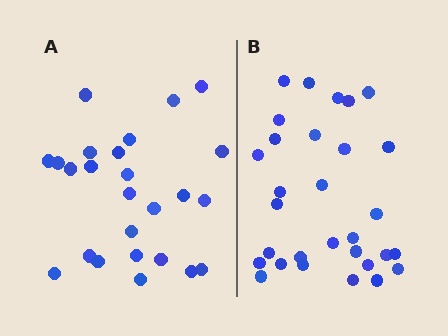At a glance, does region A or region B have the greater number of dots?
Region B (the right region) has more dots.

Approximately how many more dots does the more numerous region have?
Region B has about 5 more dots than region A.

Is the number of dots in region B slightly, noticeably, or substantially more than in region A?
Region B has only slightly more — the two regions are fairly close. The ratio is roughly 1.2 to 1.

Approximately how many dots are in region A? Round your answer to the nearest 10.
About 20 dots. (The exact count is 25, which rounds to 20.)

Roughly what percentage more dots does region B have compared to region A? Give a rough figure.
About 20% more.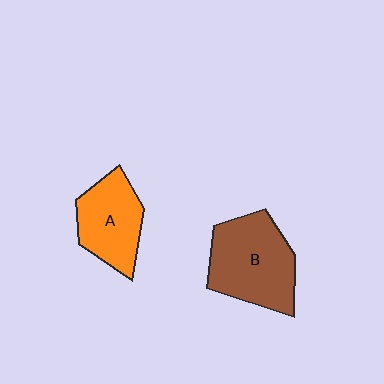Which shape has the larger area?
Shape B (brown).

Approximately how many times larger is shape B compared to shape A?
Approximately 1.4 times.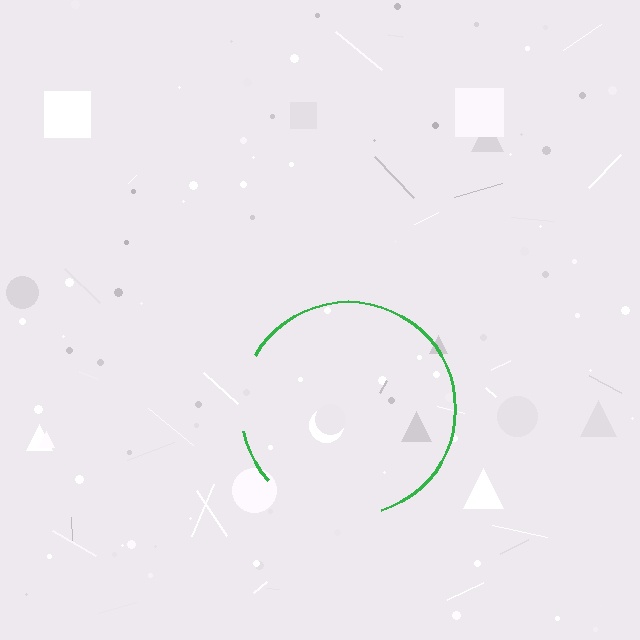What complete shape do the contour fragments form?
The contour fragments form a circle.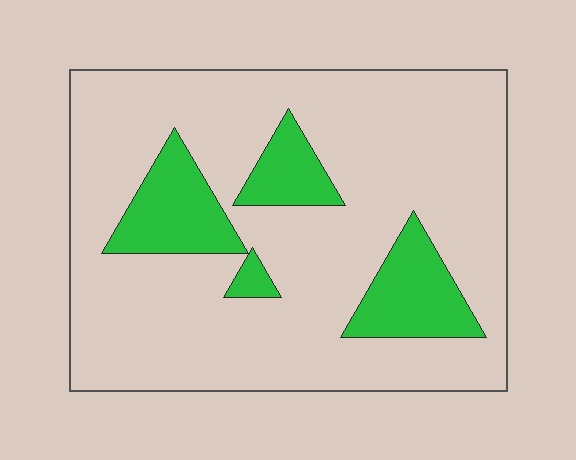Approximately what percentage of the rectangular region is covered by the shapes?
Approximately 20%.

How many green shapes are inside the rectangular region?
4.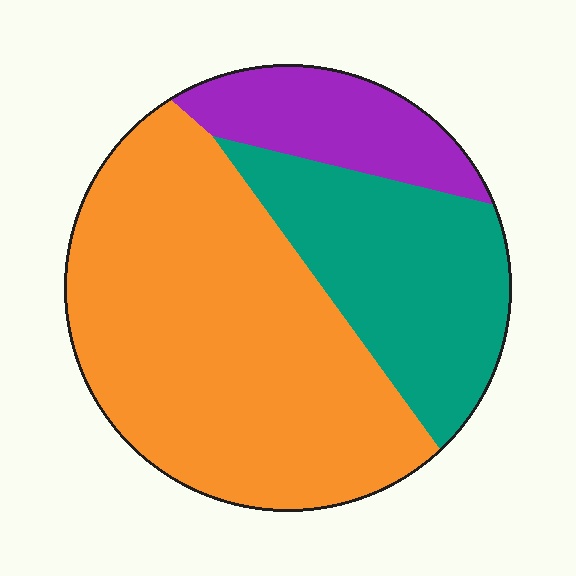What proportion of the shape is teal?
Teal takes up between a sixth and a third of the shape.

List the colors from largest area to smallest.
From largest to smallest: orange, teal, purple.